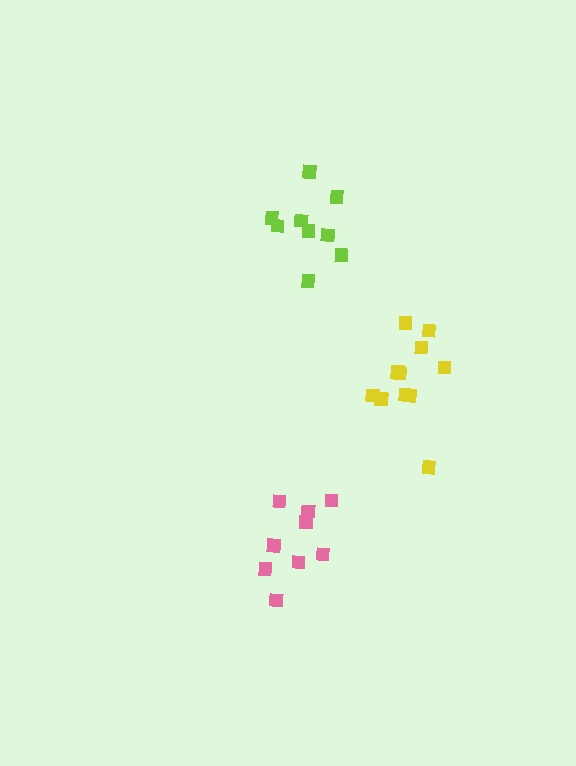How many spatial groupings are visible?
There are 3 spatial groupings.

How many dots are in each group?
Group 1: 11 dots, Group 2: 9 dots, Group 3: 9 dots (29 total).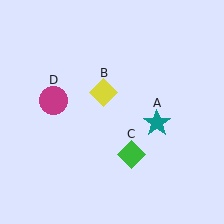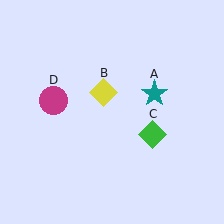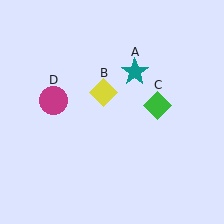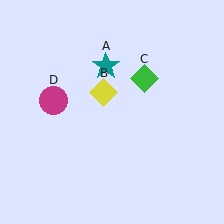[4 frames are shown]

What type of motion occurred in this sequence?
The teal star (object A), green diamond (object C) rotated counterclockwise around the center of the scene.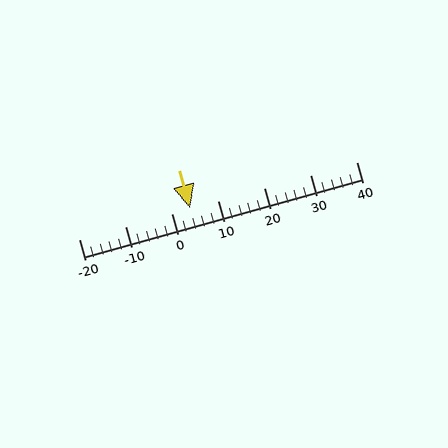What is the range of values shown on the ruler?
The ruler shows values from -20 to 40.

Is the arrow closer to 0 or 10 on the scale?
The arrow is closer to 0.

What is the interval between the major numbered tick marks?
The major tick marks are spaced 10 units apart.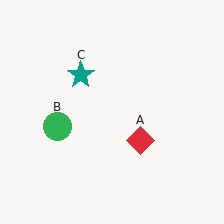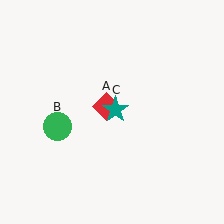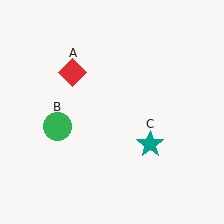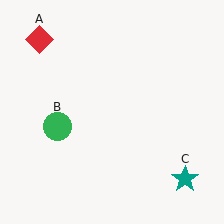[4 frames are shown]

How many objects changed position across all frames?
2 objects changed position: red diamond (object A), teal star (object C).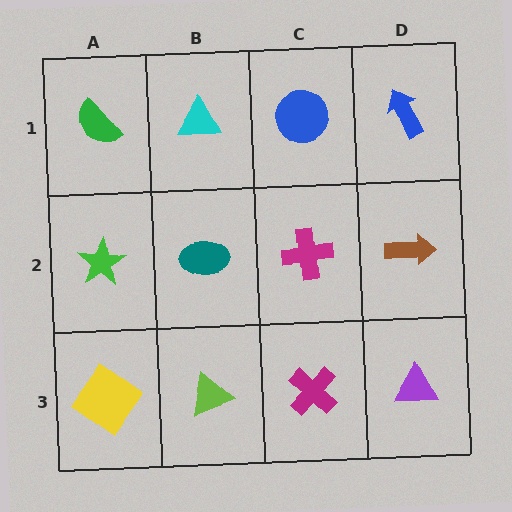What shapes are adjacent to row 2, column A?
A green semicircle (row 1, column A), a yellow diamond (row 3, column A), a teal ellipse (row 2, column B).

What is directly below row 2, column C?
A magenta cross.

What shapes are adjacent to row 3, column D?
A brown arrow (row 2, column D), a magenta cross (row 3, column C).